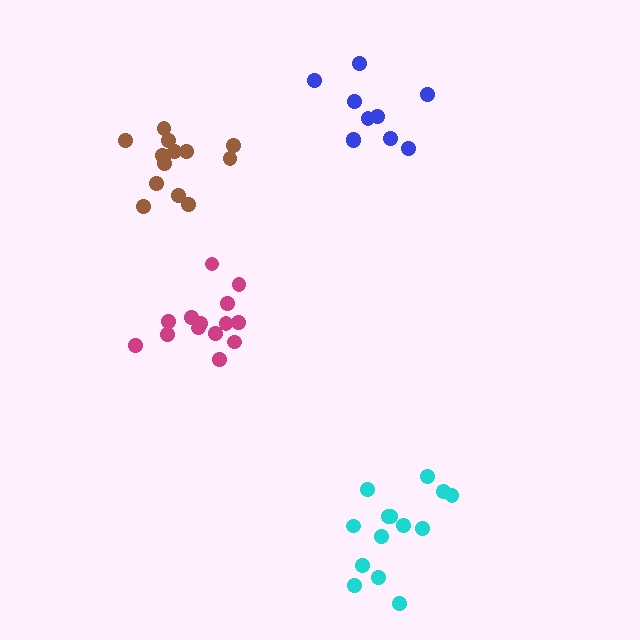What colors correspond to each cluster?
The clusters are colored: magenta, brown, blue, cyan.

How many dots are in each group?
Group 1: 14 dots, Group 2: 14 dots, Group 3: 10 dots, Group 4: 14 dots (52 total).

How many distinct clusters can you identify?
There are 4 distinct clusters.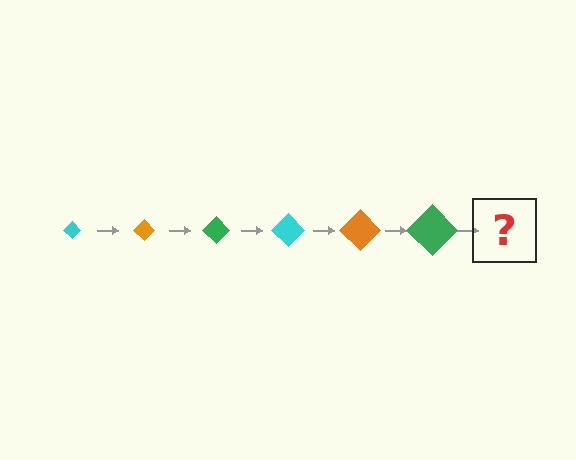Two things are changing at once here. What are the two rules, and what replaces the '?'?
The two rules are that the diamond grows larger each step and the color cycles through cyan, orange, and green. The '?' should be a cyan diamond, larger than the previous one.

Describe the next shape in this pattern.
It should be a cyan diamond, larger than the previous one.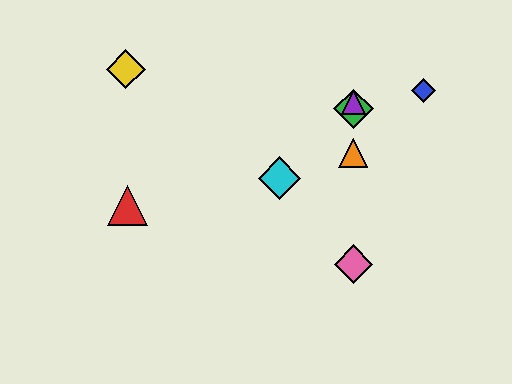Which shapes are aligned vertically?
The green diamond, the purple triangle, the orange triangle, the pink diamond are aligned vertically.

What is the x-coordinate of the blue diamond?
The blue diamond is at x≈424.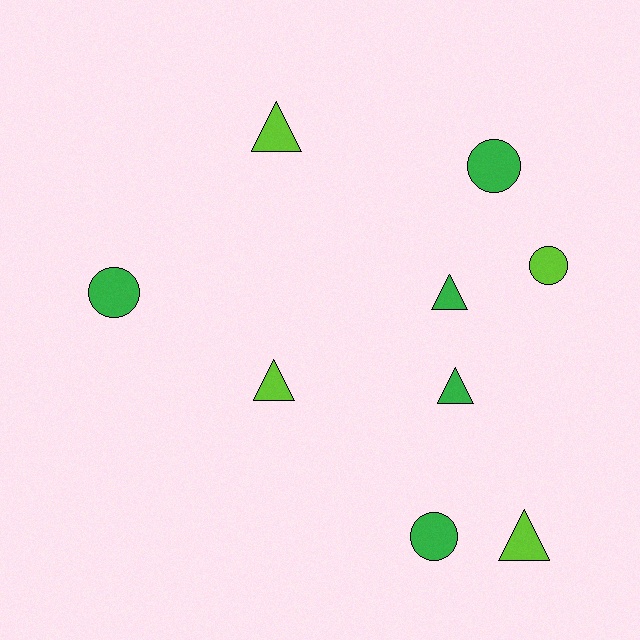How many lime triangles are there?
There are 3 lime triangles.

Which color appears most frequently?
Green, with 5 objects.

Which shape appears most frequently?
Triangle, with 5 objects.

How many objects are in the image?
There are 9 objects.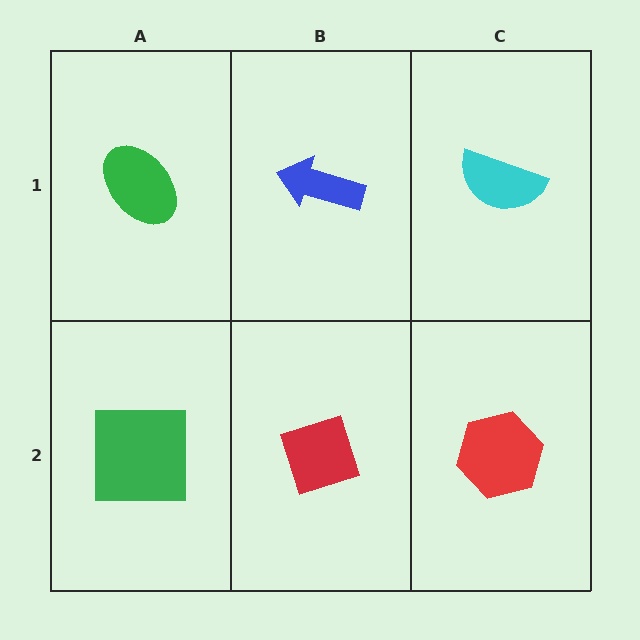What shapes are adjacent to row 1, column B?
A red diamond (row 2, column B), a green ellipse (row 1, column A), a cyan semicircle (row 1, column C).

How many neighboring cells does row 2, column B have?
3.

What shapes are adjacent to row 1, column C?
A red hexagon (row 2, column C), a blue arrow (row 1, column B).